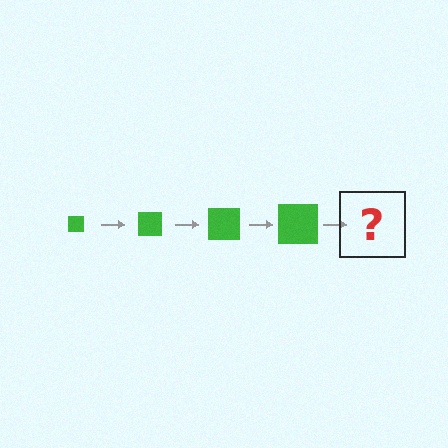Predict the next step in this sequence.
The next step is a green square, larger than the previous one.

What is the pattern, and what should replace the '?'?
The pattern is that the square gets progressively larger each step. The '?' should be a green square, larger than the previous one.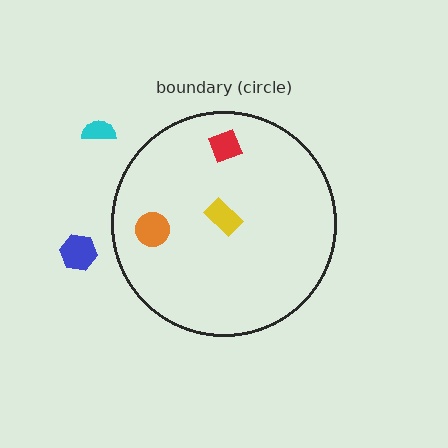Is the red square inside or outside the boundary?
Inside.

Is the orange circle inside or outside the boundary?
Inside.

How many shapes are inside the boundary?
3 inside, 2 outside.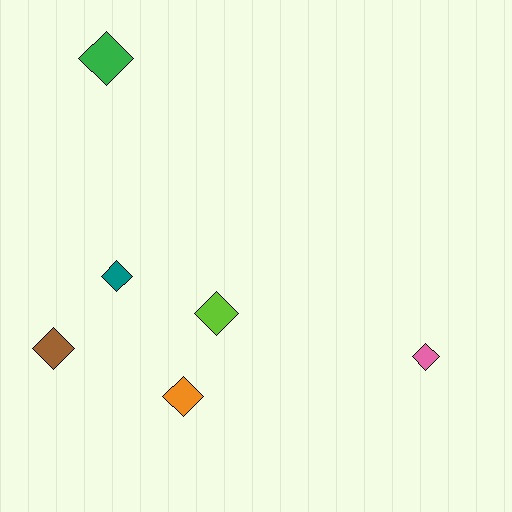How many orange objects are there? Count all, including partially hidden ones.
There is 1 orange object.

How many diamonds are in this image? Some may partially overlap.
There are 6 diamonds.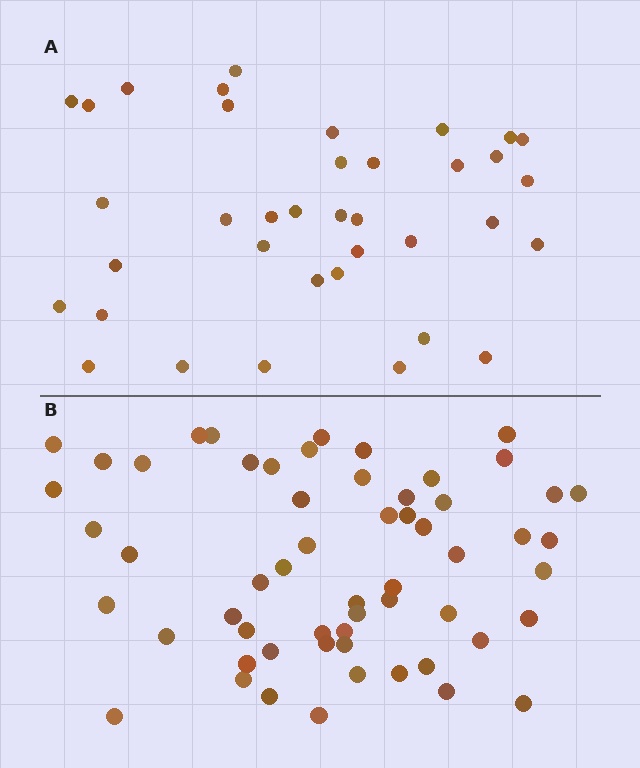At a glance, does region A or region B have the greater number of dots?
Region B (the bottom region) has more dots.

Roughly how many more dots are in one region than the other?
Region B has approximately 20 more dots than region A.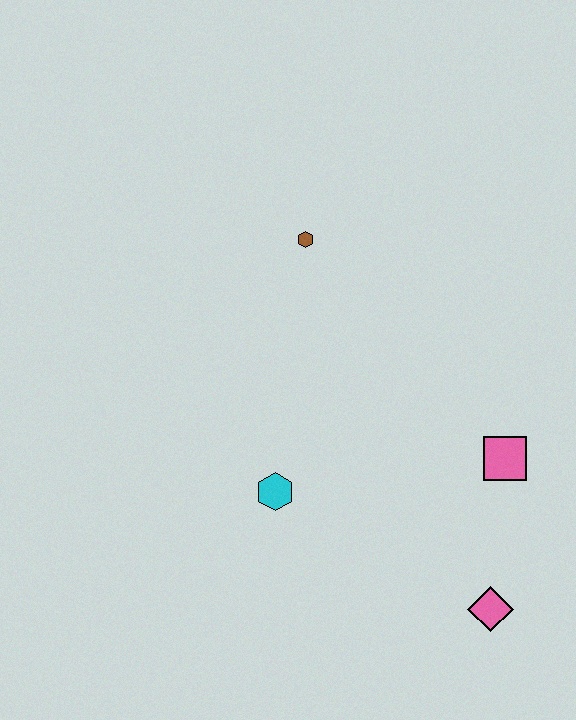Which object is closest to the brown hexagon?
The cyan hexagon is closest to the brown hexagon.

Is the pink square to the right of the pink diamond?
Yes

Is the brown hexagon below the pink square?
No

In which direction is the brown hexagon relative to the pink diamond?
The brown hexagon is above the pink diamond.